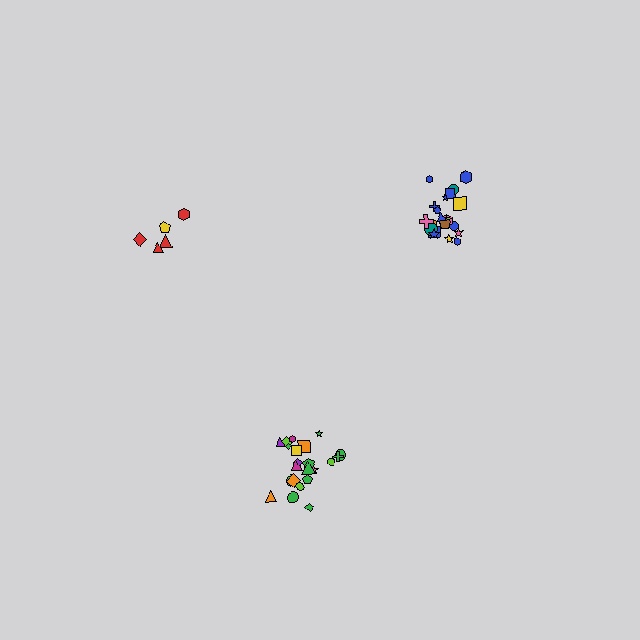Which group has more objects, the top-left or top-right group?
The top-right group.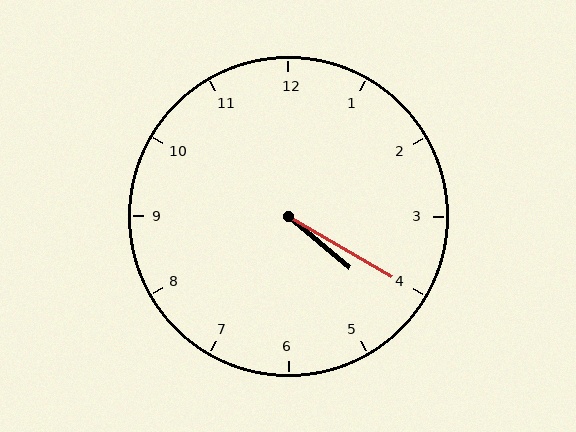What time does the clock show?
4:20.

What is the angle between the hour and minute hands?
Approximately 10 degrees.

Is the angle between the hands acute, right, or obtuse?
It is acute.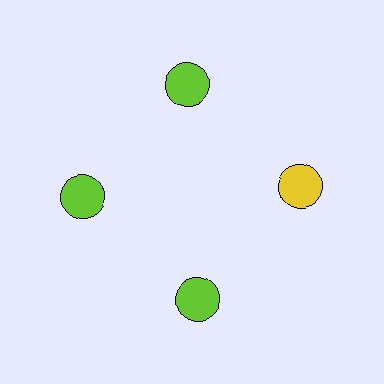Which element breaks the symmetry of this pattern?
The yellow circle at roughly the 3 o'clock position breaks the symmetry. All other shapes are lime circles.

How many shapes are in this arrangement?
There are 4 shapes arranged in a ring pattern.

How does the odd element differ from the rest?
It has a different color: yellow instead of lime.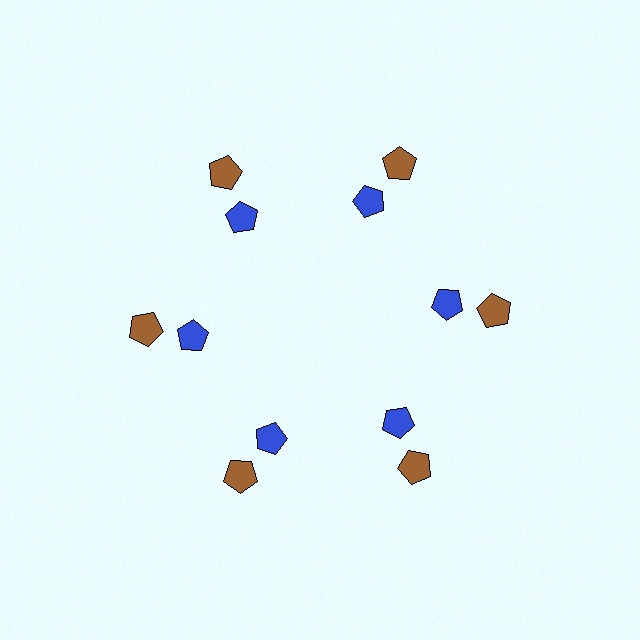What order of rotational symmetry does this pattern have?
This pattern has 6-fold rotational symmetry.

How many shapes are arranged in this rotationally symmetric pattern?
There are 12 shapes, arranged in 6 groups of 2.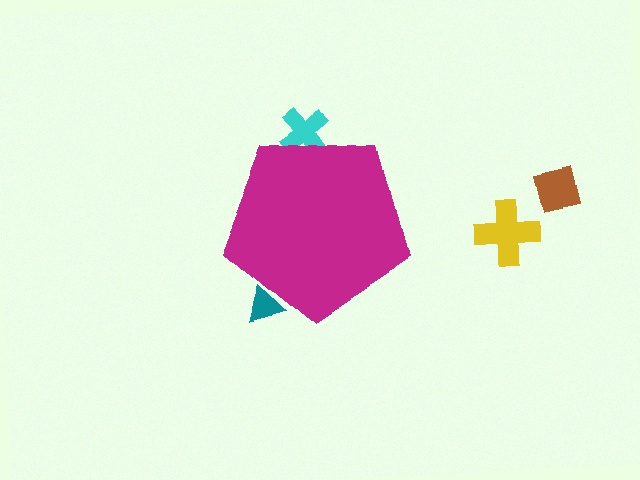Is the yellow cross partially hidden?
No, the yellow cross is fully visible.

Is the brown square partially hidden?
No, the brown square is fully visible.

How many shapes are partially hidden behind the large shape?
2 shapes are partially hidden.